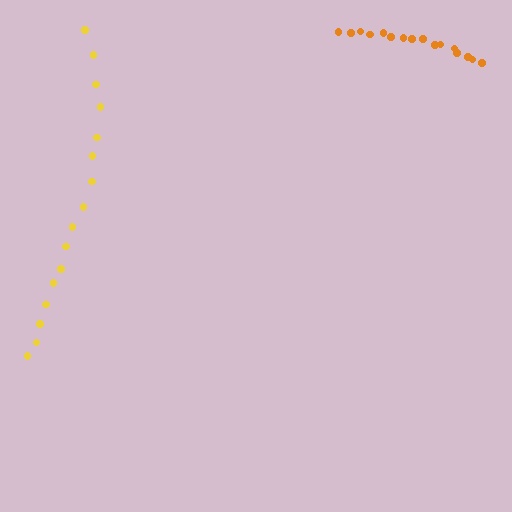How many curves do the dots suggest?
There are 2 distinct paths.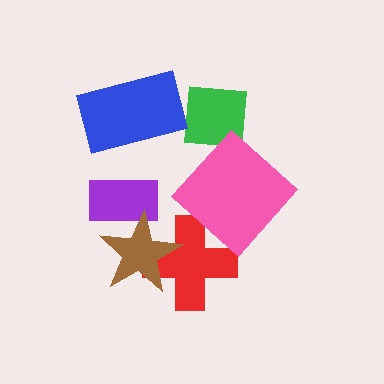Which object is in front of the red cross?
The brown star is in front of the red cross.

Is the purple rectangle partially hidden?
Yes, it is partially covered by another shape.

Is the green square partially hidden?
No, no other shape covers it.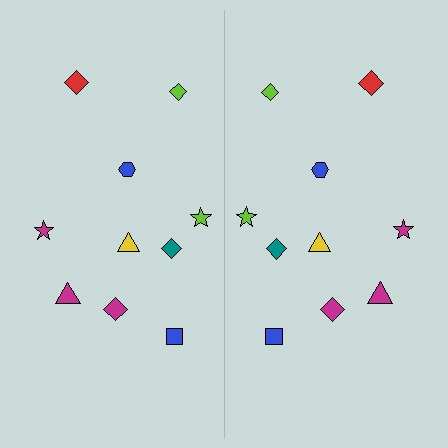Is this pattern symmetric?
Yes, this pattern has bilateral (reflection) symmetry.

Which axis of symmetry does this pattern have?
The pattern has a vertical axis of symmetry running through the center of the image.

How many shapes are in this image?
There are 20 shapes in this image.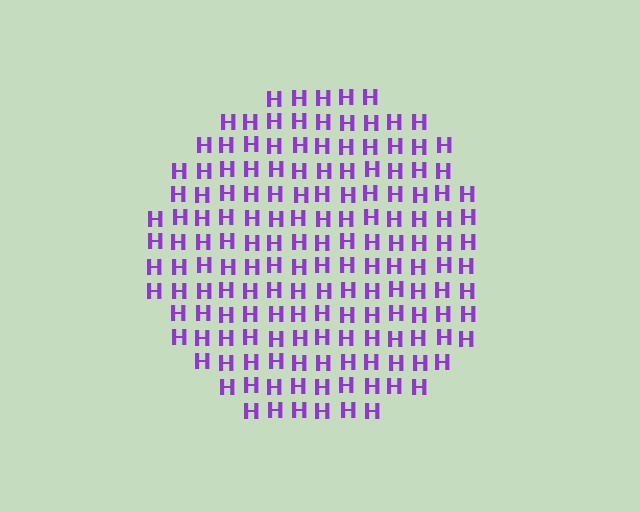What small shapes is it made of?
It is made of small letter H's.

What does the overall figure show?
The overall figure shows a circle.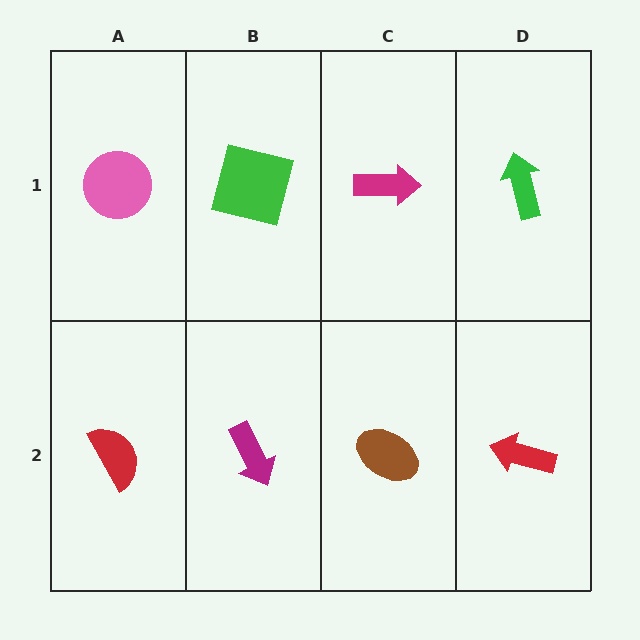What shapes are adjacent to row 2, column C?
A magenta arrow (row 1, column C), a magenta arrow (row 2, column B), a red arrow (row 2, column D).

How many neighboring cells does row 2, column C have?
3.